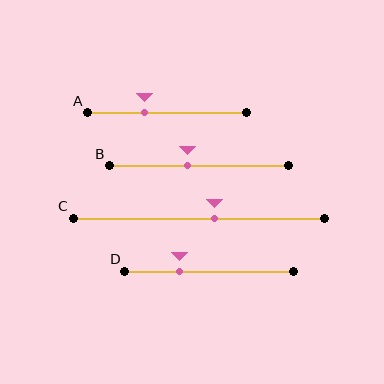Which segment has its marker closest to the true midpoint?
Segment B has its marker closest to the true midpoint.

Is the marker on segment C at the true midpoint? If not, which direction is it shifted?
No, the marker on segment C is shifted to the right by about 6% of the segment length.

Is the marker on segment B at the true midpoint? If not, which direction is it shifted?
No, the marker on segment B is shifted to the left by about 6% of the segment length.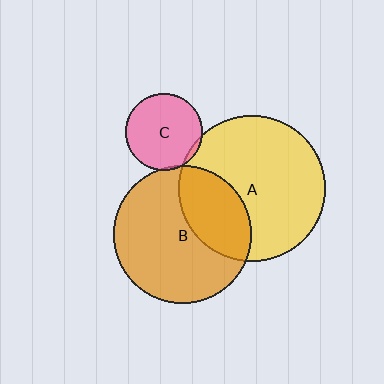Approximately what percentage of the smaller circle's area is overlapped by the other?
Approximately 30%.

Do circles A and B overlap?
Yes.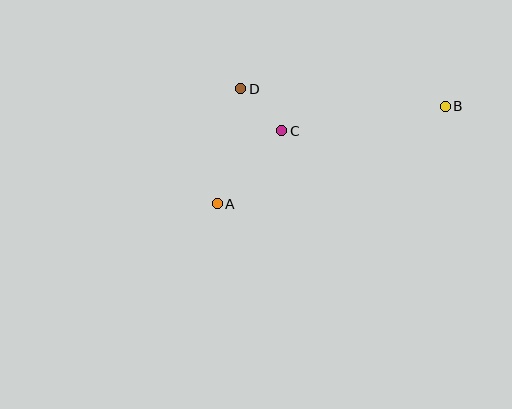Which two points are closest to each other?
Points C and D are closest to each other.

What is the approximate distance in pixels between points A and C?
The distance between A and C is approximately 97 pixels.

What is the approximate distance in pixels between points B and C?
The distance between B and C is approximately 165 pixels.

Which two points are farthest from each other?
Points A and B are farthest from each other.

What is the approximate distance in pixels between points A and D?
The distance between A and D is approximately 117 pixels.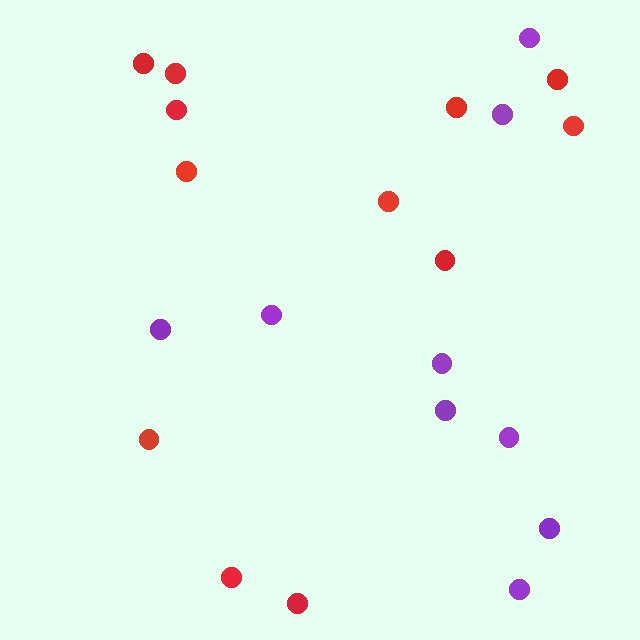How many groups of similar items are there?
There are 2 groups: one group of red circles (12) and one group of purple circles (9).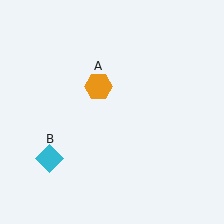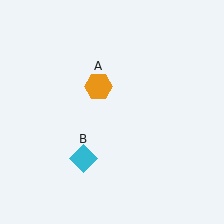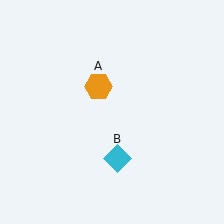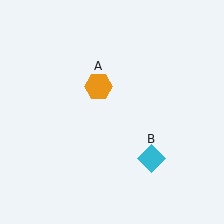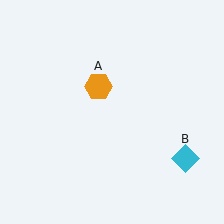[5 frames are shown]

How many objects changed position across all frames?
1 object changed position: cyan diamond (object B).